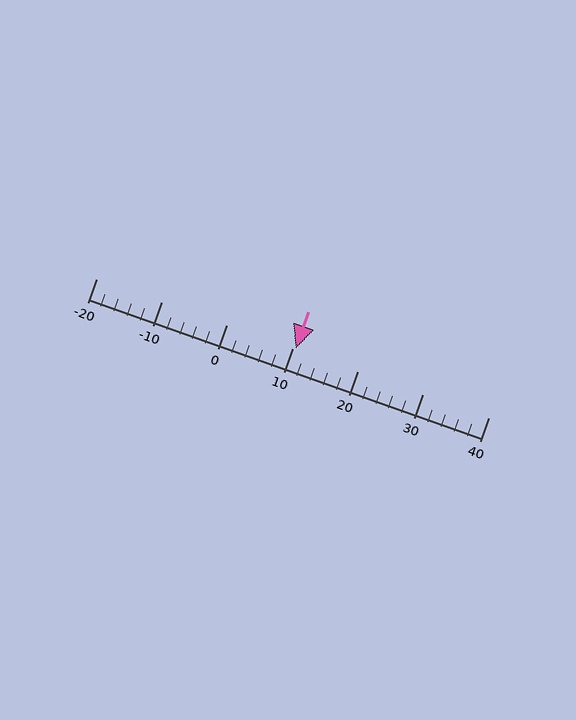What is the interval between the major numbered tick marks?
The major tick marks are spaced 10 units apart.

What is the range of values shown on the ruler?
The ruler shows values from -20 to 40.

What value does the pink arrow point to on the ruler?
The pink arrow points to approximately 10.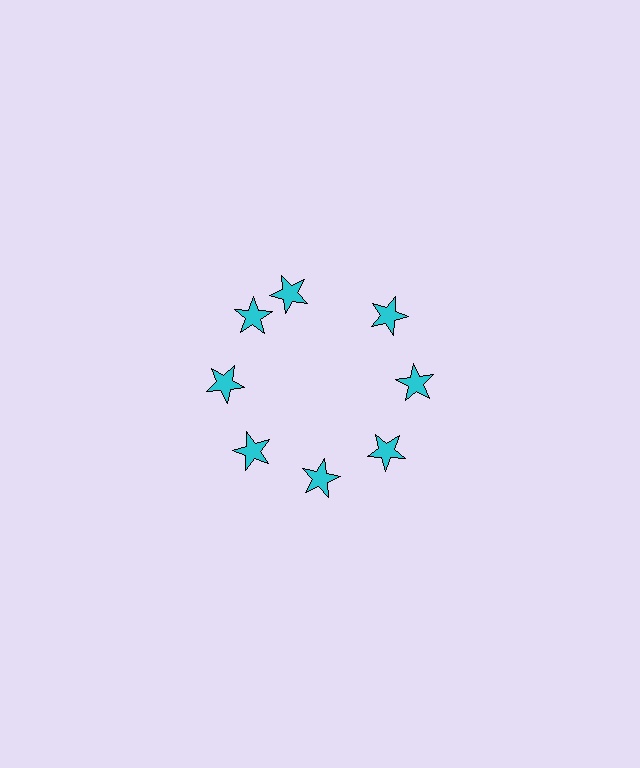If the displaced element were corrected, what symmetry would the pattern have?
It would have 8-fold rotational symmetry — the pattern would map onto itself every 45 degrees.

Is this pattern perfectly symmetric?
No. The 8 cyan stars are arranged in a ring, but one element near the 12 o'clock position is rotated out of alignment along the ring, breaking the 8-fold rotational symmetry.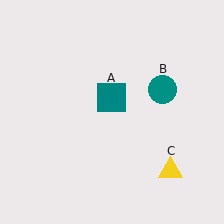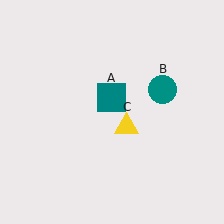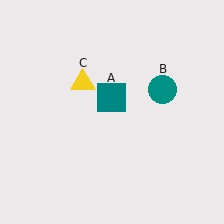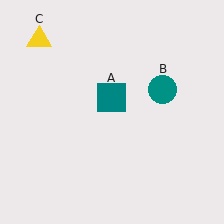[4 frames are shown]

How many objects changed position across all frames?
1 object changed position: yellow triangle (object C).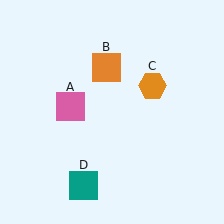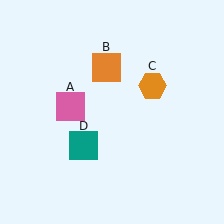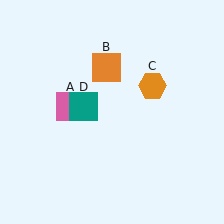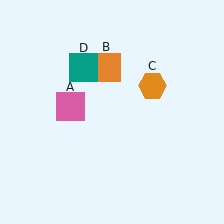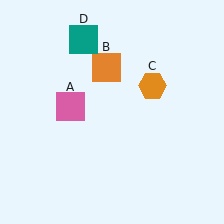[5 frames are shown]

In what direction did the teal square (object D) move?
The teal square (object D) moved up.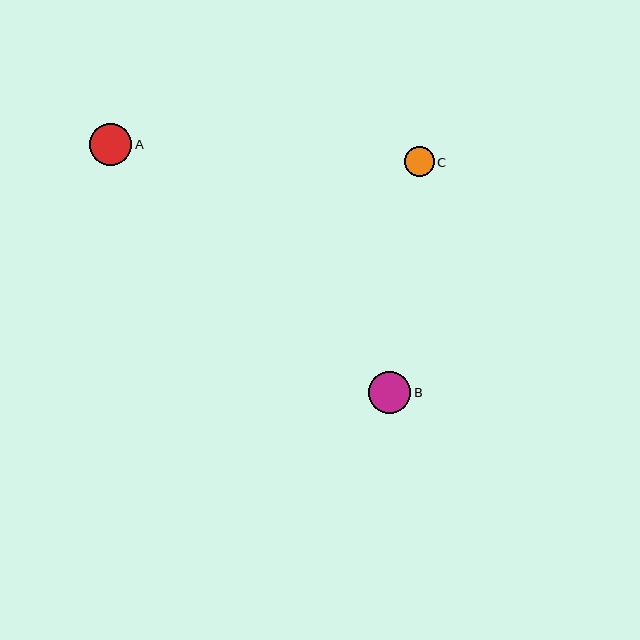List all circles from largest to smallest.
From largest to smallest: B, A, C.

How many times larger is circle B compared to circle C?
Circle B is approximately 1.4 times the size of circle C.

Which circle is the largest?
Circle B is the largest with a size of approximately 42 pixels.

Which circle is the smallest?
Circle C is the smallest with a size of approximately 30 pixels.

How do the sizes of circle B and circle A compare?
Circle B and circle A are approximately the same size.